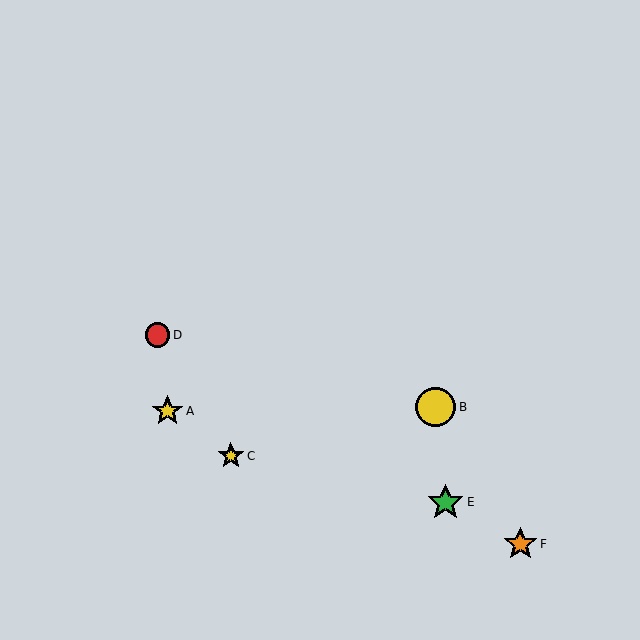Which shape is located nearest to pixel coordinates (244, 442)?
The yellow star (labeled C) at (231, 456) is nearest to that location.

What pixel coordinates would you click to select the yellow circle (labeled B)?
Click at (436, 407) to select the yellow circle B.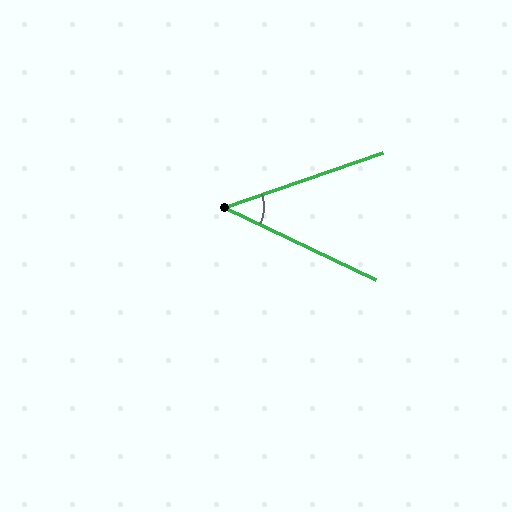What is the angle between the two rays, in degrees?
Approximately 45 degrees.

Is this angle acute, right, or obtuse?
It is acute.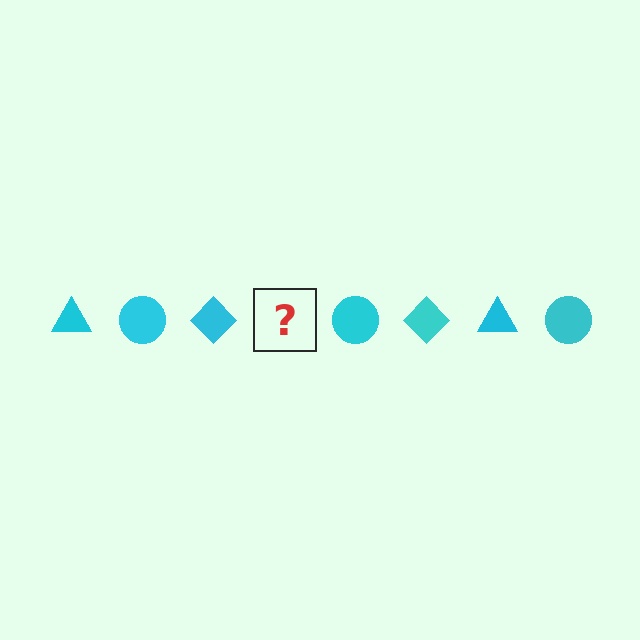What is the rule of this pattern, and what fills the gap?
The rule is that the pattern cycles through triangle, circle, diamond shapes in cyan. The gap should be filled with a cyan triangle.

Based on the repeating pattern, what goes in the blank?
The blank should be a cyan triangle.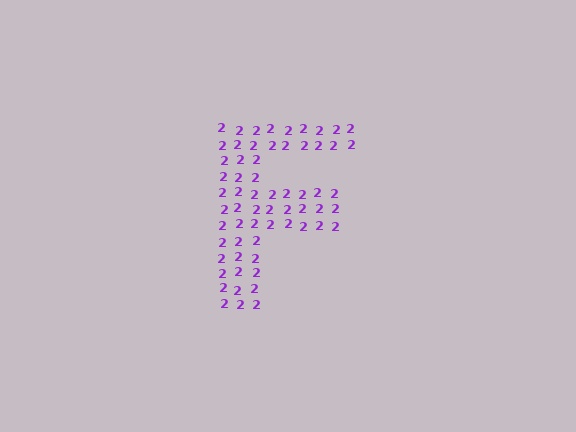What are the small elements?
The small elements are digit 2's.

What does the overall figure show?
The overall figure shows the letter F.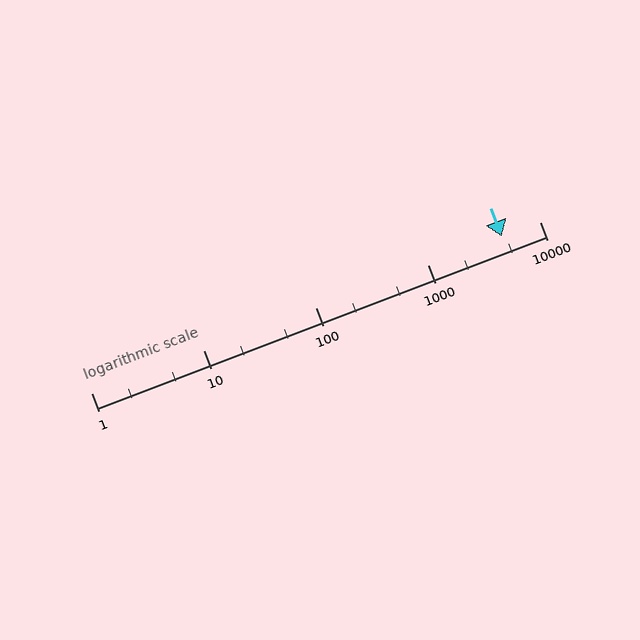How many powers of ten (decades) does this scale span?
The scale spans 4 decades, from 1 to 10000.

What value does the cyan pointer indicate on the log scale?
The pointer indicates approximately 4600.